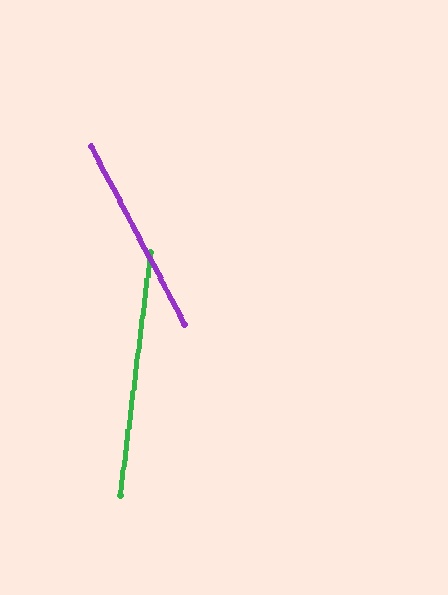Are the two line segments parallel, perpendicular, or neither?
Neither parallel nor perpendicular — they differ by about 35°.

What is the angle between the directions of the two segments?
Approximately 35 degrees.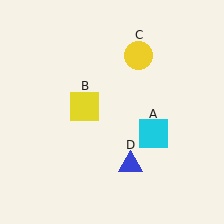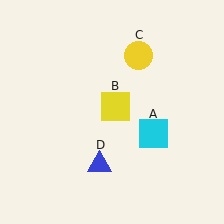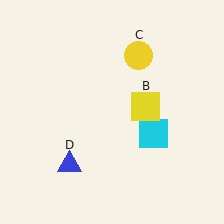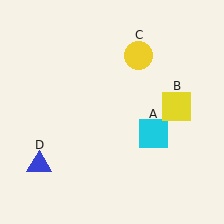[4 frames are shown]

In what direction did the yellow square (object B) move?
The yellow square (object B) moved right.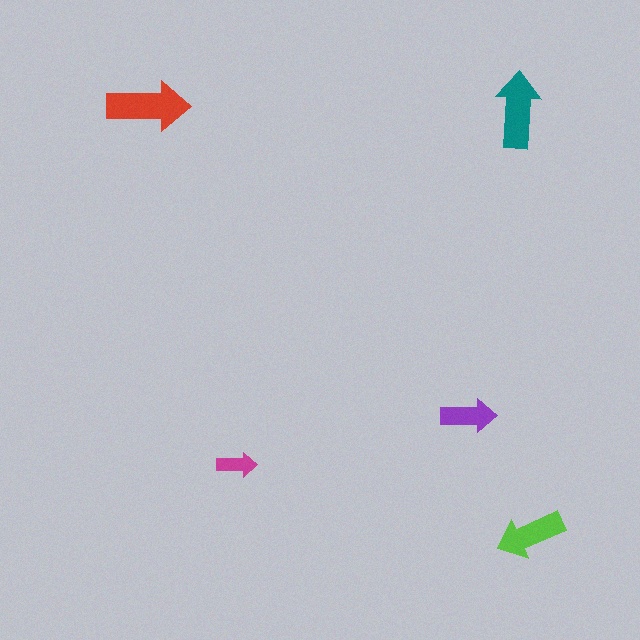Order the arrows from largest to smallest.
the red one, the teal one, the lime one, the purple one, the magenta one.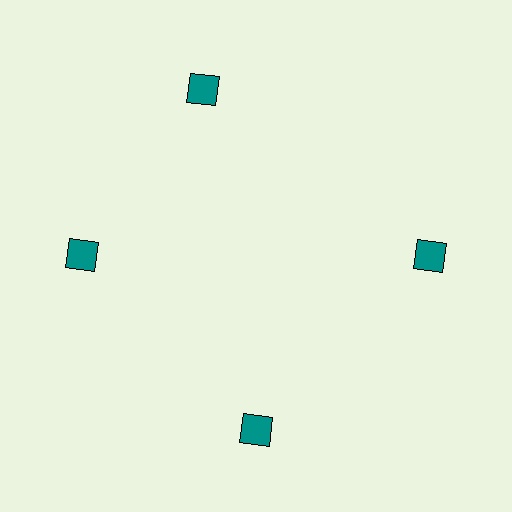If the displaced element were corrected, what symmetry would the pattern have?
It would have 4-fold rotational symmetry — the pattern would map onto itself every 90 degrees.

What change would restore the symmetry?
The symmetry would be restored by rotating it back into even spacing with its neighbors so that all 4 squares sit at equal angles and equal distance from the center.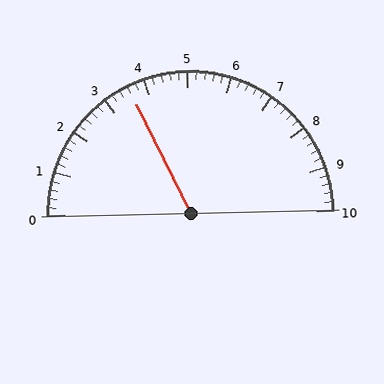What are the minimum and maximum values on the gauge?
The gauge ranges from 0 to 10.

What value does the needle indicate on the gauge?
The needle indicates approximately 3.6.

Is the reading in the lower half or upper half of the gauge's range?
The reading is in the lower half of the range (0 to 10).